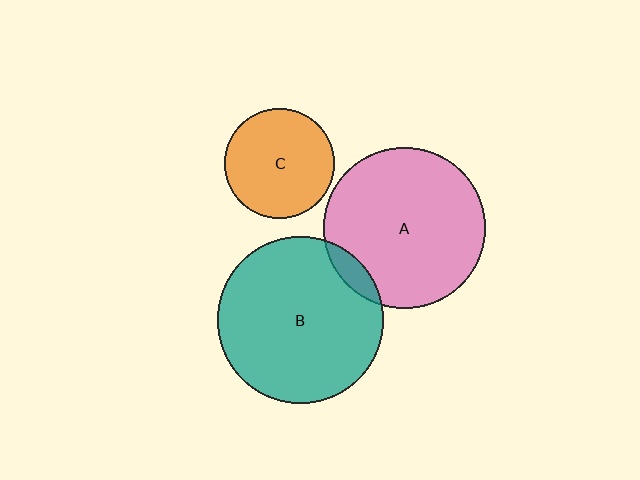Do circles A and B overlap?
Yes.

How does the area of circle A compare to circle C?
Approximately 2.2 times.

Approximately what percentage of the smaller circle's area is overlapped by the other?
Approximately 5%.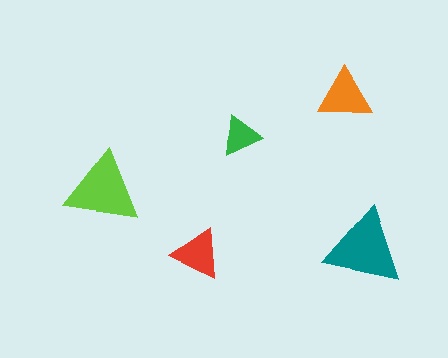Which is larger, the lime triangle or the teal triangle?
The teal one.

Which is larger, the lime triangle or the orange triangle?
The lime one.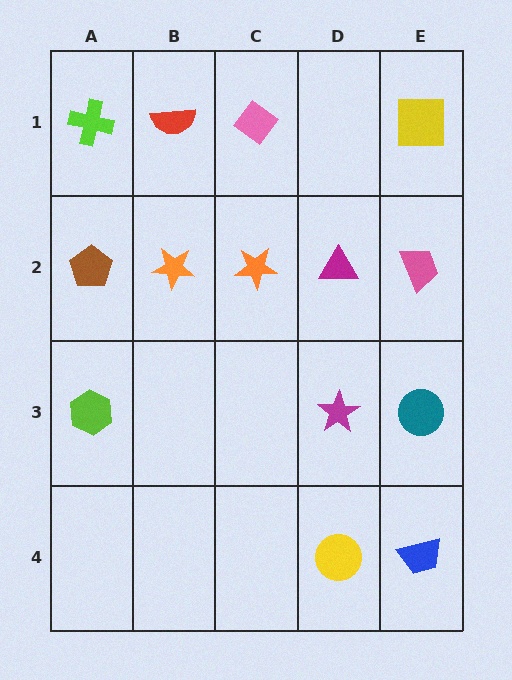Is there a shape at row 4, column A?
No, that cell is empty.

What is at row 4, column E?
A blue trapezoid.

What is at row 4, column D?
A yellow circle.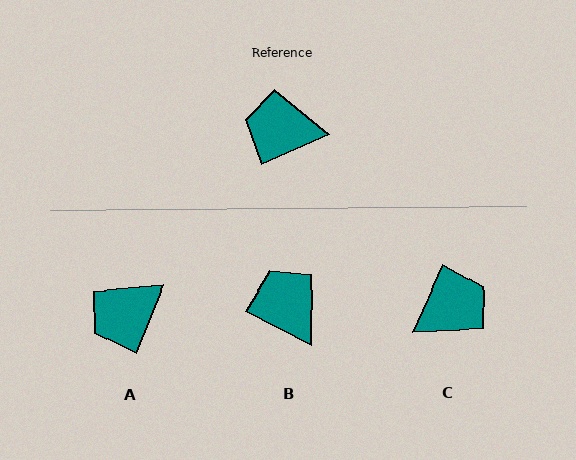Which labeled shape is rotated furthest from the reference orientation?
C, about 138 degrees away.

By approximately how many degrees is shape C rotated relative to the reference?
Approximately 138 degrees clockwise.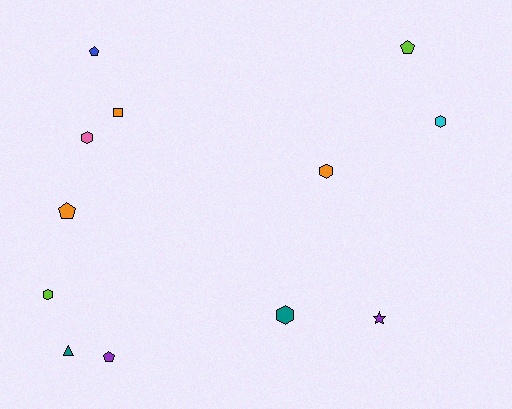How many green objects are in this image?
There are no green objects.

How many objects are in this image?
There are 12 objects.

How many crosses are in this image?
There are no crosses.